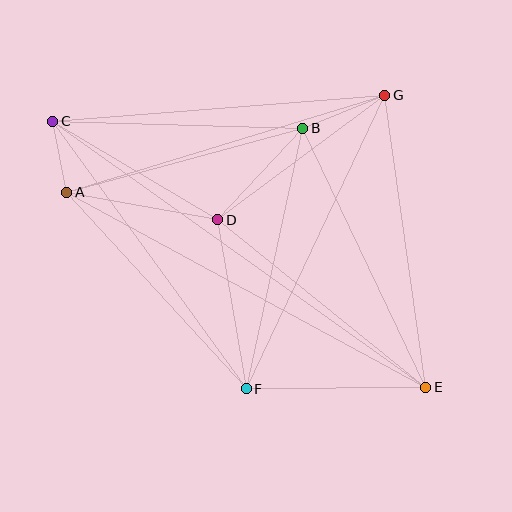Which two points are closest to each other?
Points A and C are closest to each other.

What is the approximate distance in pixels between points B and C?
The distance between B and C is approximately 250 pixels.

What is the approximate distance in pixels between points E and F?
The distance between E and F is approximately 179 pixels.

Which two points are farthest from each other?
Points C and E are farthest from each other.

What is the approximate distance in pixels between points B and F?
The distance between B and F is approximately 266 pixels.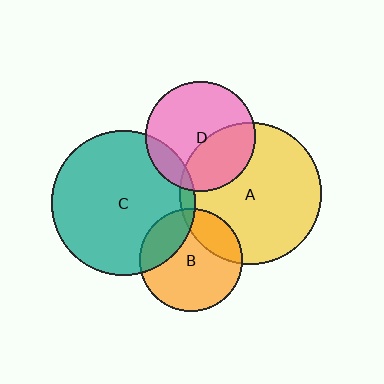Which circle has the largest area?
Circle C (teal).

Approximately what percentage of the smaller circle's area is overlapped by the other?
Approximately 25%.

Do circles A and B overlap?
Yes.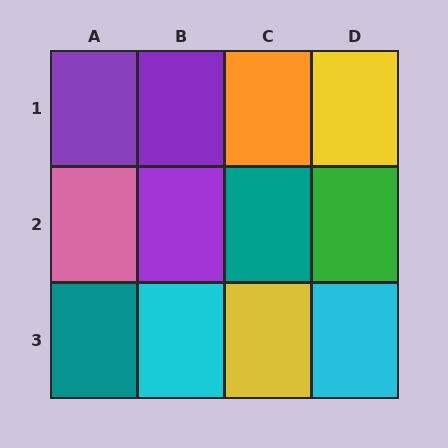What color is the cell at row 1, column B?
Purple.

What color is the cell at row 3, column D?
Cyan.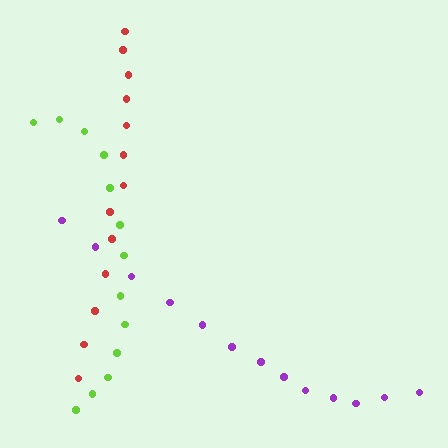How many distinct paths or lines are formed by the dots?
There are 3 distinct paths.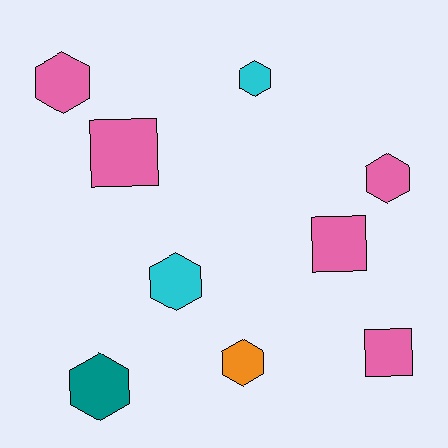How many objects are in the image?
There are 9 objects.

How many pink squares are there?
There are 3 pink squares.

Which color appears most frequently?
Pink, with 5 objects.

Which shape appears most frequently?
Hexagon, with 6 objects.